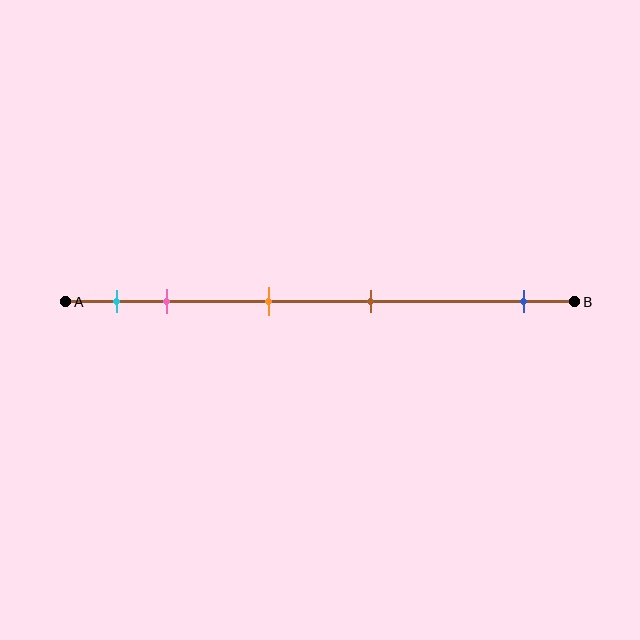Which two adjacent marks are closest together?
The cyan and pink marks are the closest adjacent pair.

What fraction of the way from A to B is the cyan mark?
The cyan mark is approximately 10% (0.1) of the way from A to B.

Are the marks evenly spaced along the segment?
No, the marks are not evenly spaced.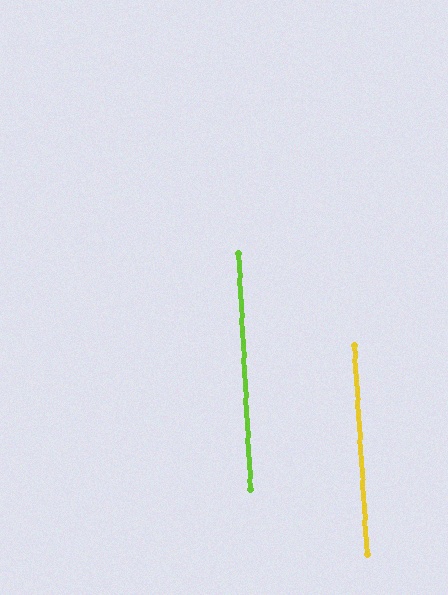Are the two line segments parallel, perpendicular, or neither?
Parallel — their directions differ by only 0.5°.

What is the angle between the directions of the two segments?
Approximately 1 degree.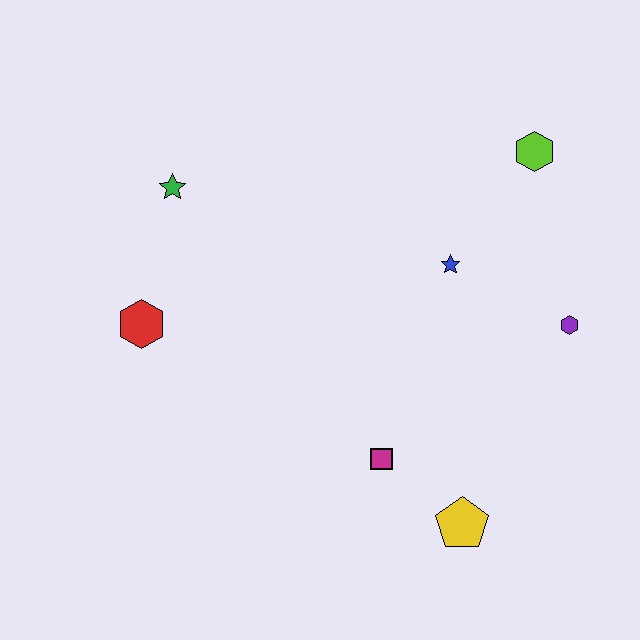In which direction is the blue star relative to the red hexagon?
The blue star is to the right of the red hexagon.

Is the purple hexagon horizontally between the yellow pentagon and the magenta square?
No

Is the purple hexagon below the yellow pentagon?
No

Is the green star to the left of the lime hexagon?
Yes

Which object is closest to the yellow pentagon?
The magenta square is closest to the yellow pentagon.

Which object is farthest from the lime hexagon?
The red hexagon is farthest from the lime hexagon.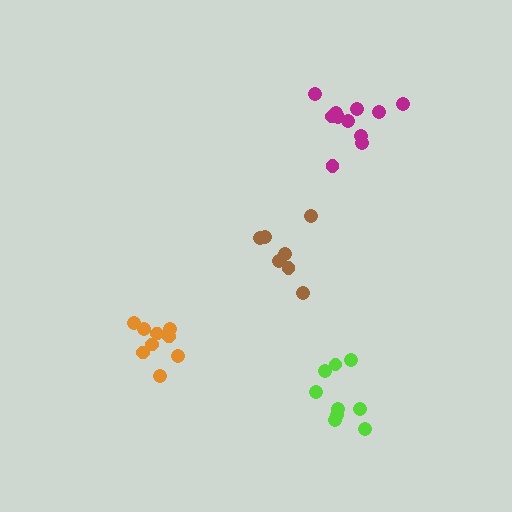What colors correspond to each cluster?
The clusters are colored: brown, lime, orange, magenta.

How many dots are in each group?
Group 1: 7 dots, Group 2: 9 dots, Group 3: 9 dots, Group 4: 11 dots (36 total).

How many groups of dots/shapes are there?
There are 4 groups.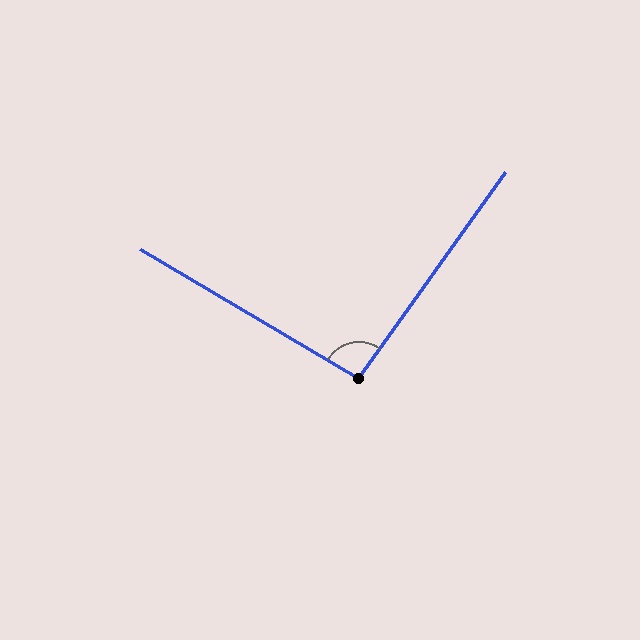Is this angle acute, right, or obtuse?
It is obtuse.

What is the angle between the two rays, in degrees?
Approximately 95 degrees.